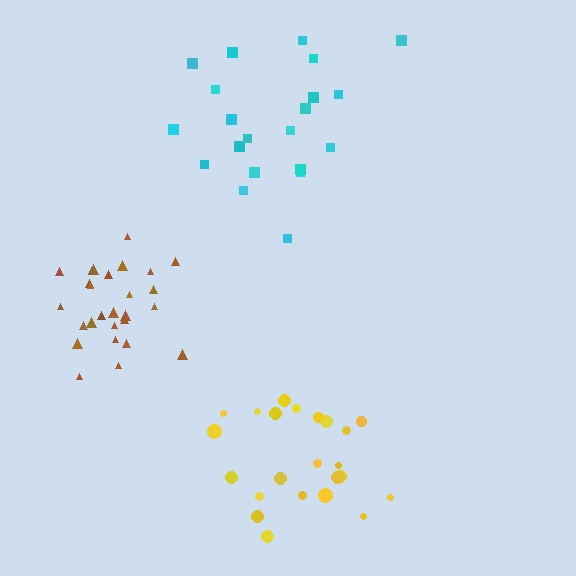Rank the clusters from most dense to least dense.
brown, yellow, cyan.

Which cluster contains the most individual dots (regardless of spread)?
Brown (27).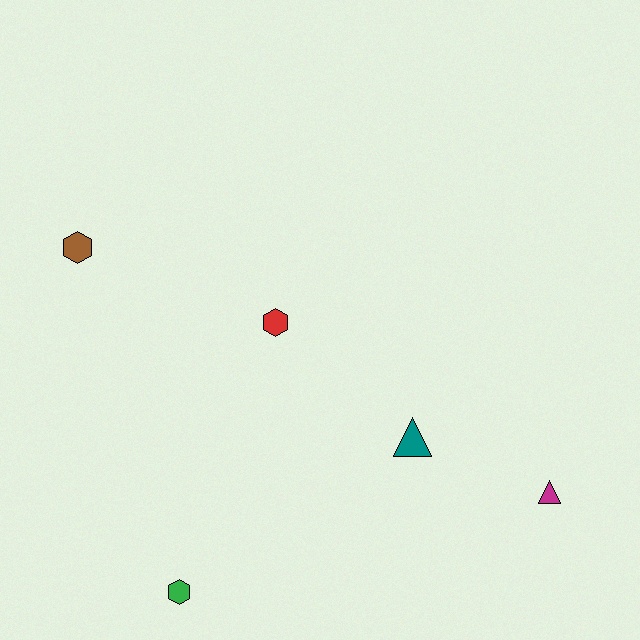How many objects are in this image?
There are 5 objects.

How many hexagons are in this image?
There are 3 hexagons.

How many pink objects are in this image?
There are no pink objects.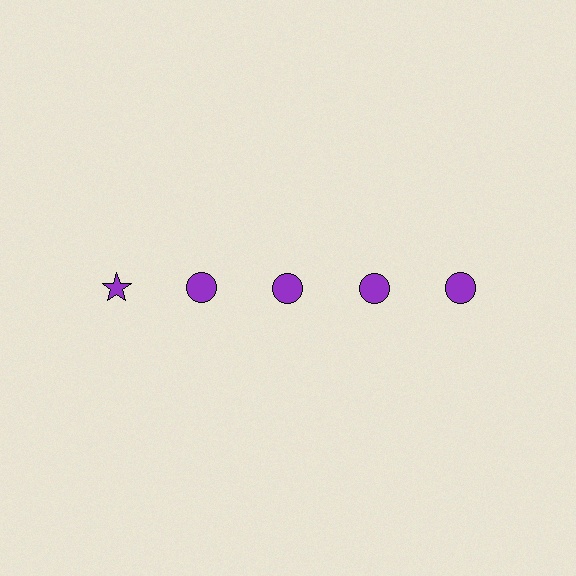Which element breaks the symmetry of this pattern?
The purple star in the top row, leftmost column breaks the symmetry. All other shapes are purple circles.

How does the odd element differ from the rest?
It has a different shape: star instead of circle.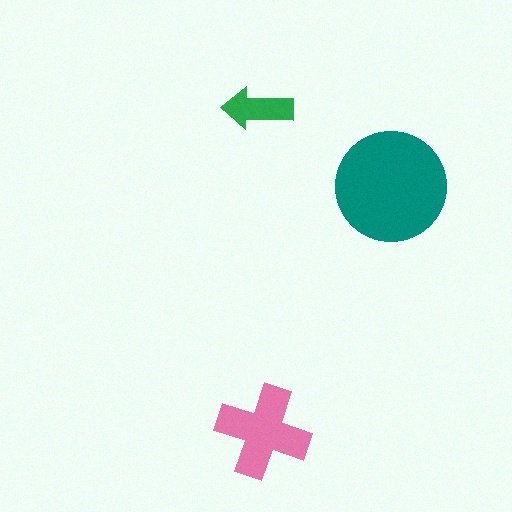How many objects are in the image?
There are 3 objects in the image.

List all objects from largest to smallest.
The teal circle, the pink cross, the green arrow.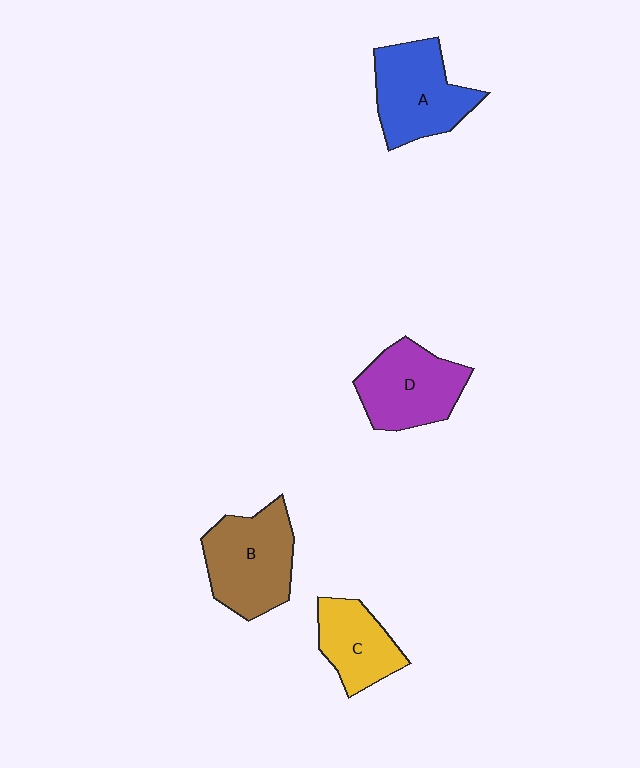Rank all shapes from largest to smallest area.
From largest to smallest: B (brown), A (blue), D (purple), C (yellow).